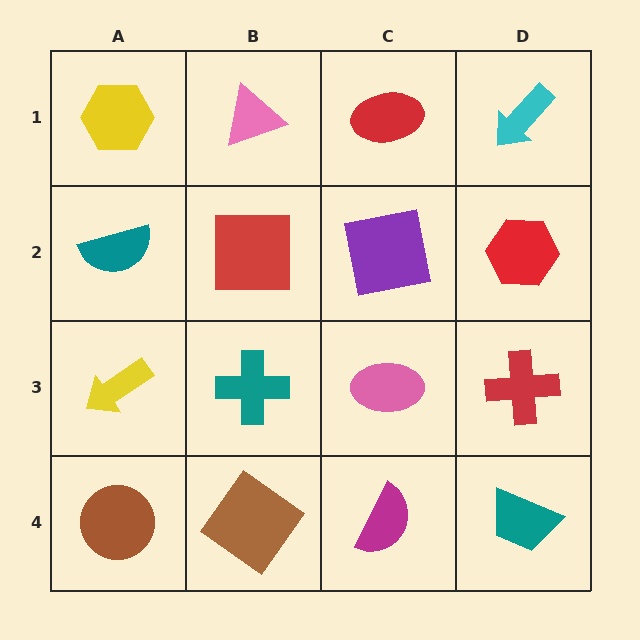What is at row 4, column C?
A magenta semicircle.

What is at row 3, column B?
A teal cross.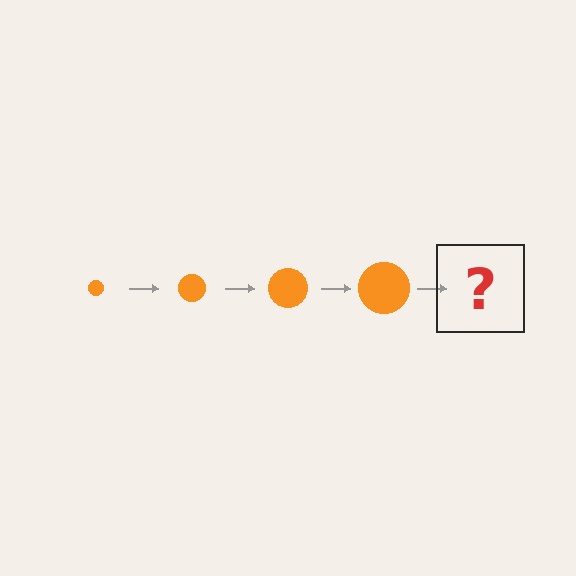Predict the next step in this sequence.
The next step is an orange circle, larger than the previous one.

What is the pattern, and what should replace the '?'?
The pattern is that the circle gets progressively larger each step. The '?' should be an orange circle, larger than the previous one.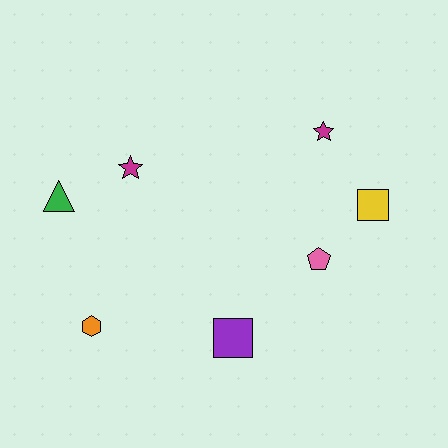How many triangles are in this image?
There is 1 triangle.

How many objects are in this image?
There are 7 objects.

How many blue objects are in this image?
There are no blue objects.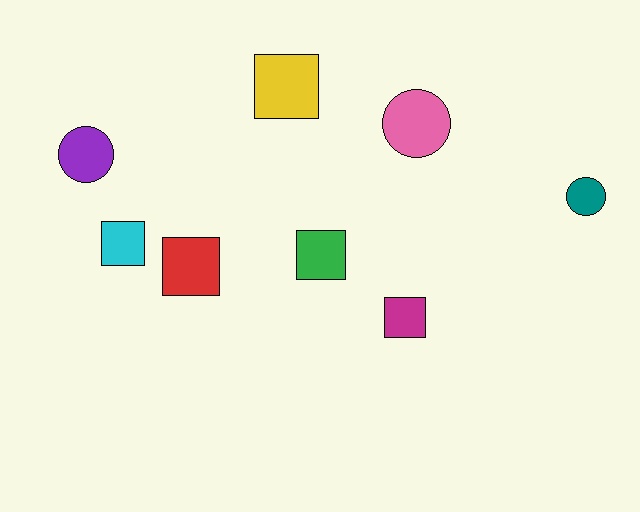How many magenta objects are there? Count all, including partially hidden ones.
There is 1 magenta object.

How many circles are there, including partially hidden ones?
There are 3 circles.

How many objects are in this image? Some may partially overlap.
There are 8 objects.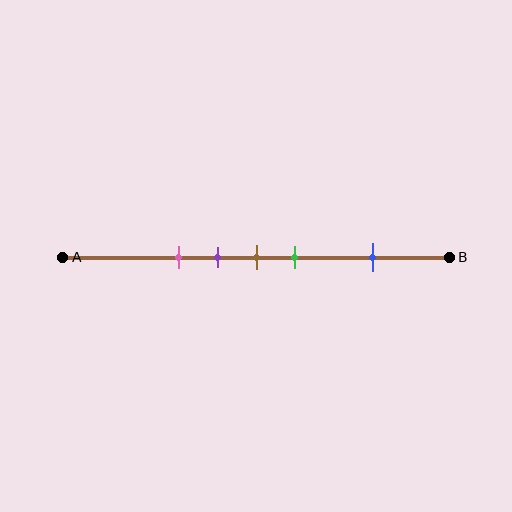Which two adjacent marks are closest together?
The purple and brown marks are the closest adjacent pair.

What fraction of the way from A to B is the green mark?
The green mark is approximately 60% (0.6) of the way from A to B.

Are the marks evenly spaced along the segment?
No, the marks are not evenly spaced.